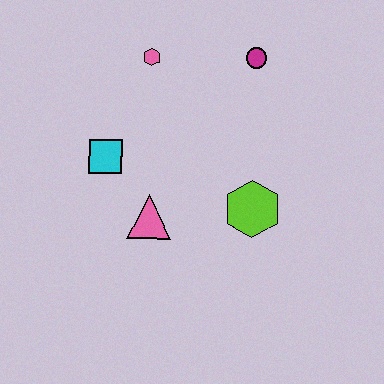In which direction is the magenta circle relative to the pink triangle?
The magenta circle is above the pink triangle.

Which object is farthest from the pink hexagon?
The lime hexagon is farthest from the pink hexagon.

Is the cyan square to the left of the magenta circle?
Yes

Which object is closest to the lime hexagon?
The pink triangle is closest to the lime hexagon.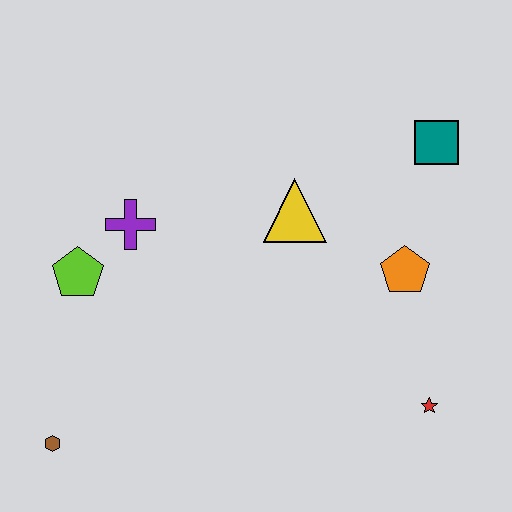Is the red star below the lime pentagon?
Yes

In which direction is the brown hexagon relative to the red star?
The brown hexagon is to the left of the red star.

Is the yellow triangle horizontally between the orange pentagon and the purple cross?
Yes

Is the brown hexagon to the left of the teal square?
Yes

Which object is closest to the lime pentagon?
The purple cross is closest to the lime pentagon.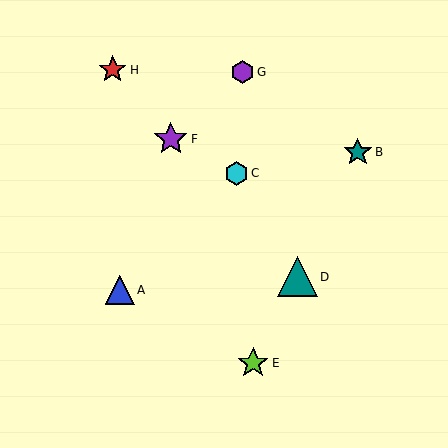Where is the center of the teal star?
The center of the teal star is at (358, 152).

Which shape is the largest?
The teal triangle (labeled D) is the largest.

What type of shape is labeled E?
Shape E is a lime star.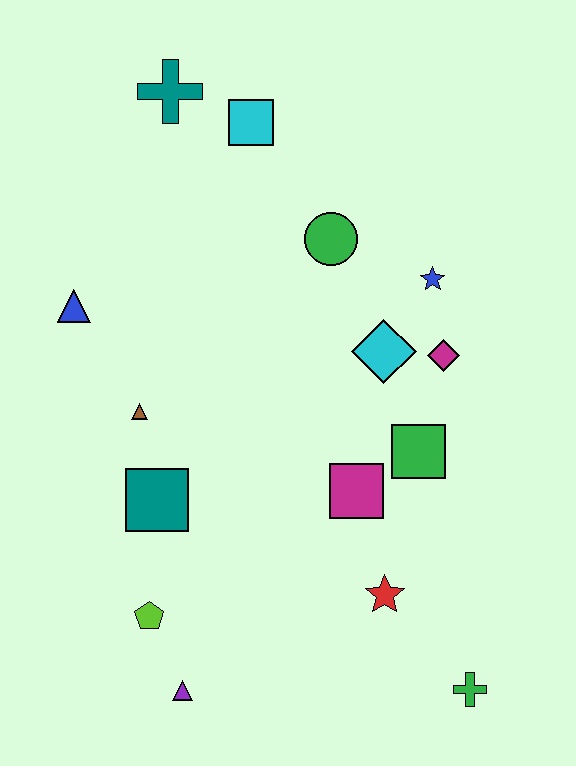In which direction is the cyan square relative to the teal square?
The cyan square is above the teal square.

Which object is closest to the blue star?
The magenta diamond is closest to the blue star.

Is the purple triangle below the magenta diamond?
Yes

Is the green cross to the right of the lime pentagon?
Yes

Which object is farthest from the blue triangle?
The green cross is farthest from the blue triangle.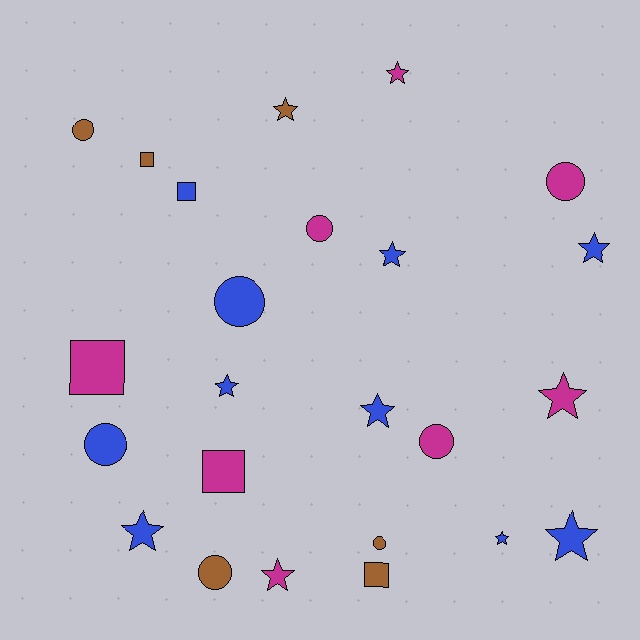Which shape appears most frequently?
Star, with 11 objects.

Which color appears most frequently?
Blue, with 10 objects.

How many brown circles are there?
There are 3 brown circles.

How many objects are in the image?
There are 24 objects.